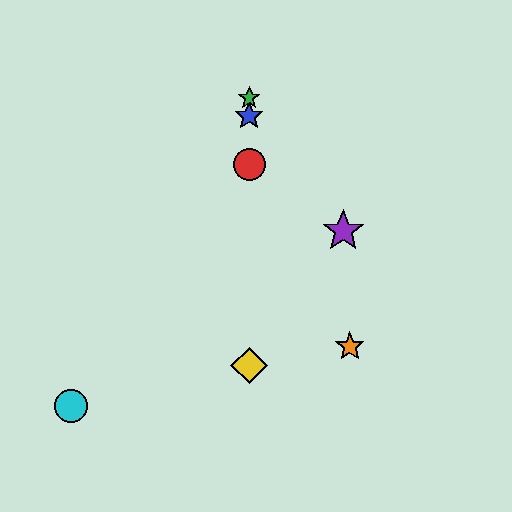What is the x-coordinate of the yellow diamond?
The yellow diamond is at x≈249.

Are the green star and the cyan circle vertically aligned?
No, the green star is at x≈249 and the cyan circle is at x≈71.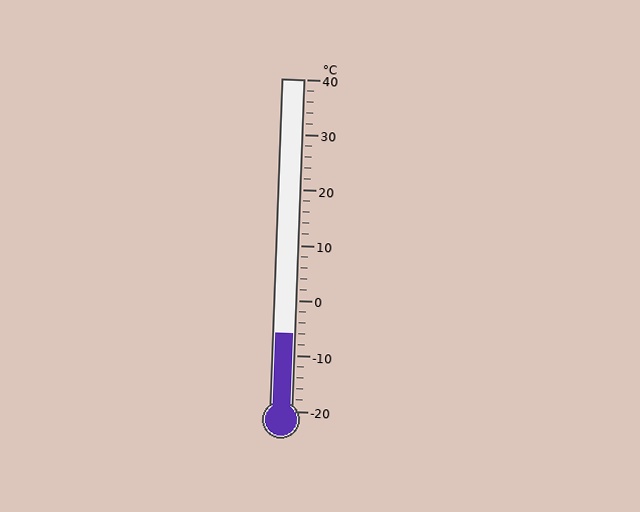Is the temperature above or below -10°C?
The temperature is above -10°C.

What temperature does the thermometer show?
The thermometer shows approximately -6°C.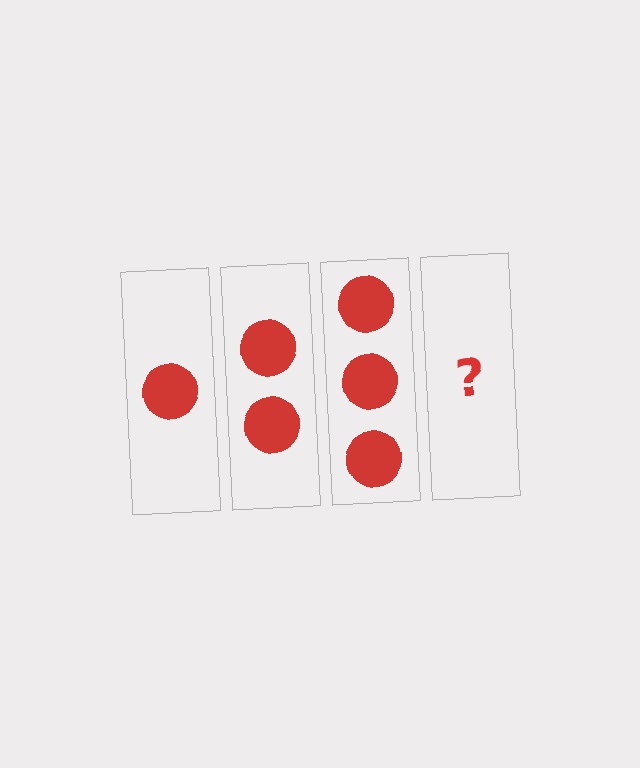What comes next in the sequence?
The next element should be 4 circles.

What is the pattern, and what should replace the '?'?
The pattern is that each step adds one more circle. The '?' should be 4 circles.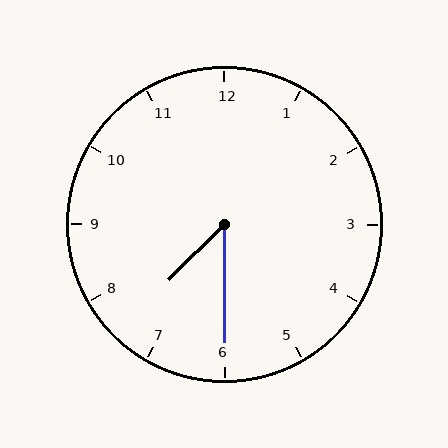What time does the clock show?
7:30.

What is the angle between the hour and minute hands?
Approximately 45 degrees.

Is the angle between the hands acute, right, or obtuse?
It is acute.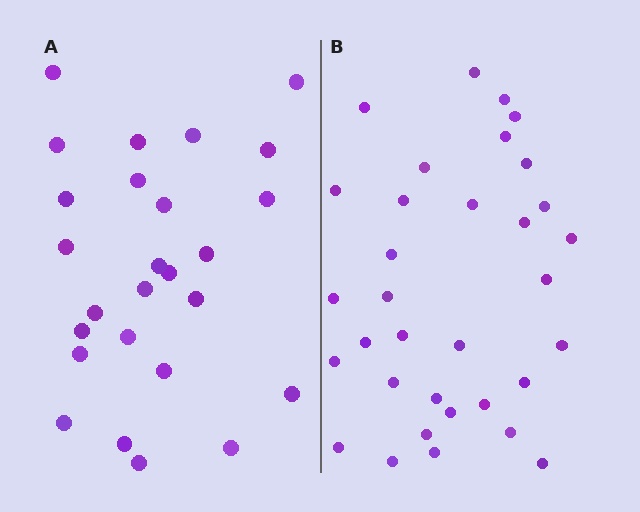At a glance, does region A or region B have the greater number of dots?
Region B (the right region) has more dots.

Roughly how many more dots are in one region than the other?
Region B has roughly 8 or so more dots than region A.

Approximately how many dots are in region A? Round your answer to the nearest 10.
About 30 dots. (The exact count is 26, which rounds to 30.)